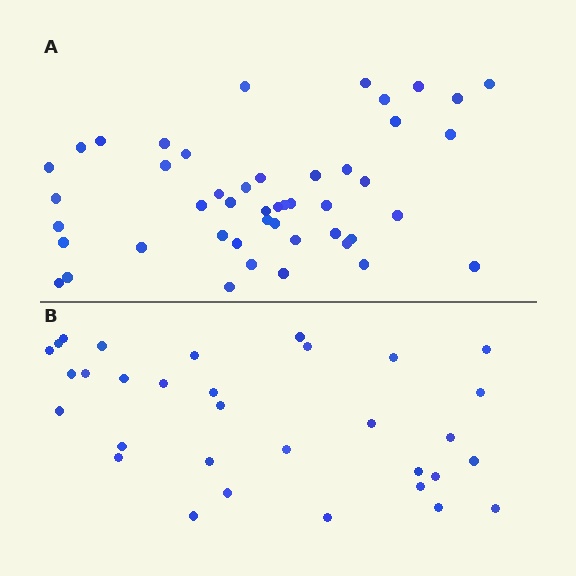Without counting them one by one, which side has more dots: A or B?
Region A (the top region) has more dots.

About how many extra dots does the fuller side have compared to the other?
Region A has approximately 15 more dots than region B.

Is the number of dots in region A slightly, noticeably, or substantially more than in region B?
Region A has substantially more. The ratio is roughly 1.5 to 1.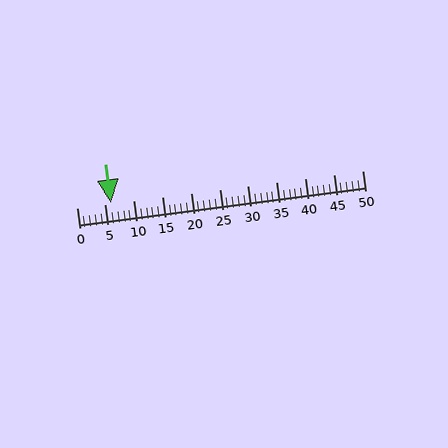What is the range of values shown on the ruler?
The ruler shows values from 0 to 50.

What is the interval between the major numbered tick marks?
The major tick marks are spaced 5 units apart.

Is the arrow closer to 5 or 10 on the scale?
The arrow is closer to 5.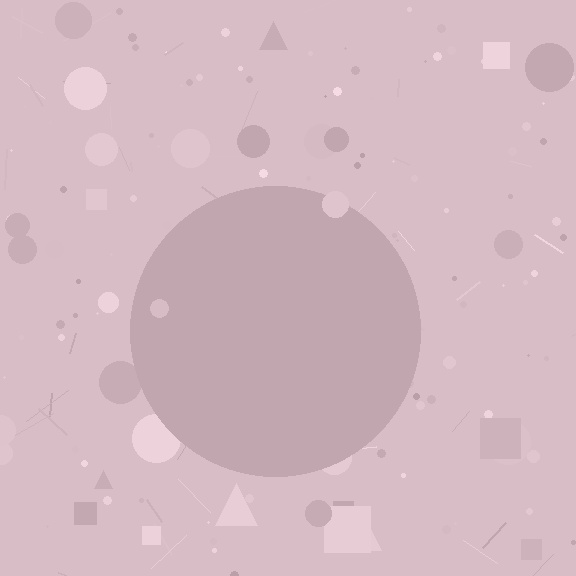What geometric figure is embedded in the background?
A circle is embedded in the background.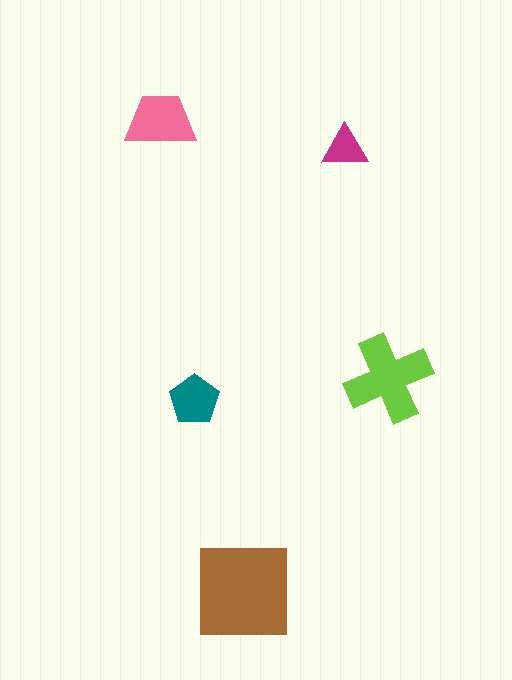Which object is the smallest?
The magenta triangle.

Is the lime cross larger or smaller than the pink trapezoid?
Larger.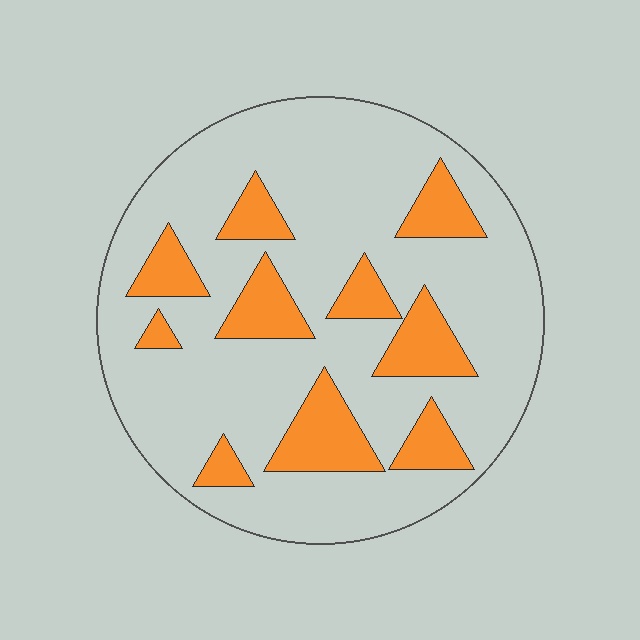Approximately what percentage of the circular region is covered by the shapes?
Approximately 20%.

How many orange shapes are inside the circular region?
10.